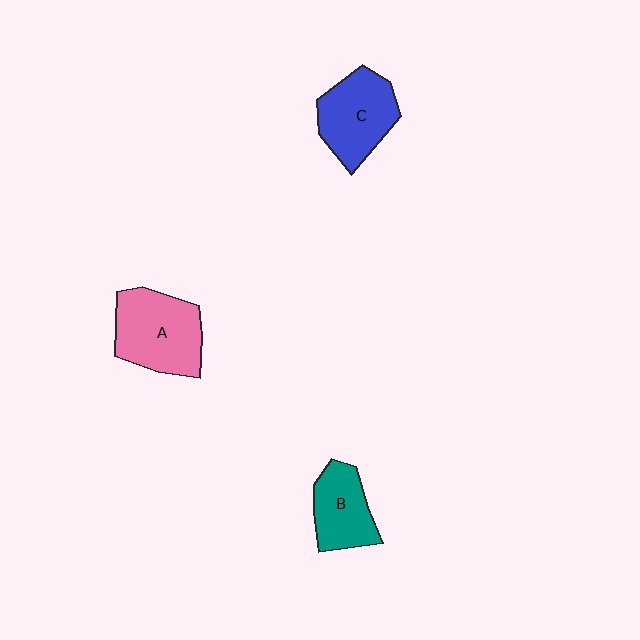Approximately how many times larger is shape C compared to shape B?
Approximately 1.3 times.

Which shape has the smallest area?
Shape B (teal).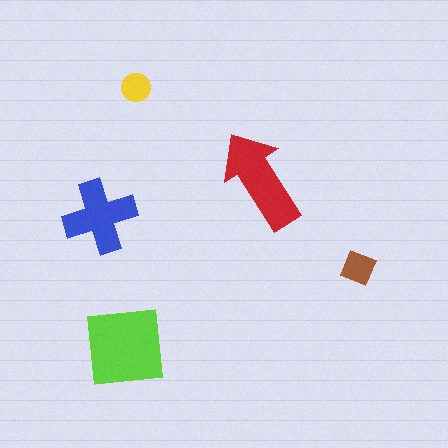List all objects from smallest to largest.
The yellow circle, the brown diamond, the blue cross, the red arrow, the lime square.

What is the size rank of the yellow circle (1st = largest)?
5th.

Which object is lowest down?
The lime square is bottommost.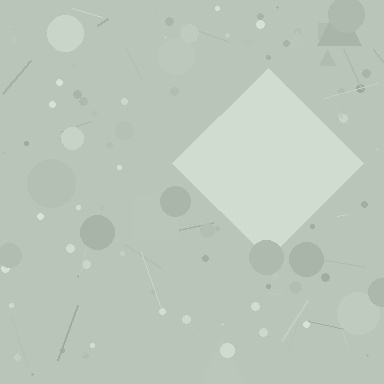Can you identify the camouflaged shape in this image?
The camouflaged shape is a diamond.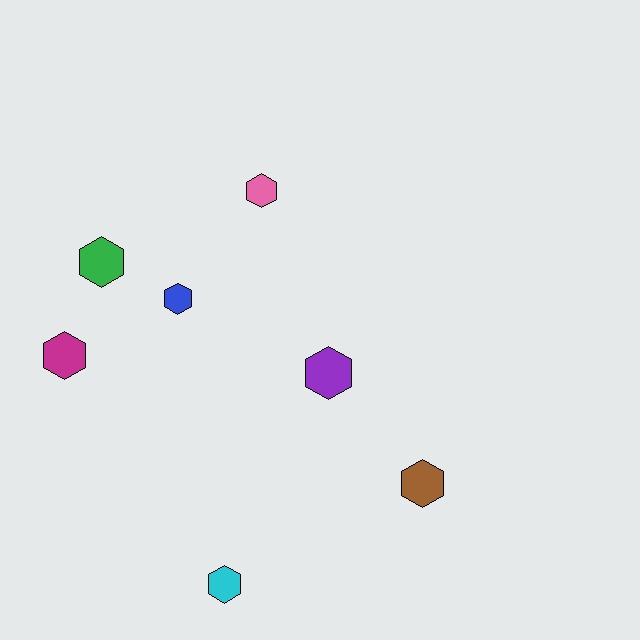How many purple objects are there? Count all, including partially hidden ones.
There is 1 purple object.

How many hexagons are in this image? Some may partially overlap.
There are 7 hexagons.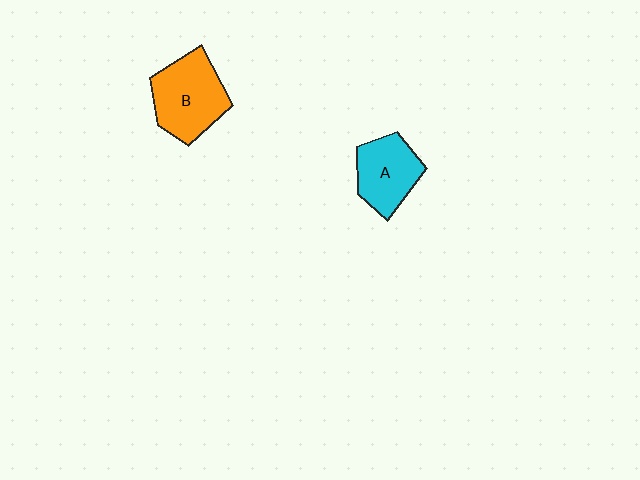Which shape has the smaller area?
Shape A (cyan).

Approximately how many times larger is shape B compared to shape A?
Approximately 1.3 times.